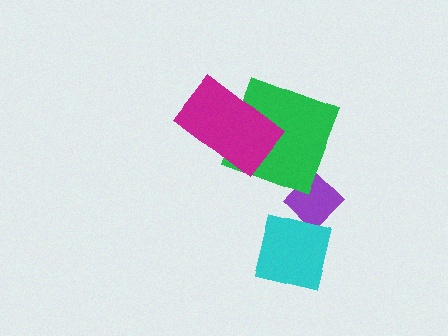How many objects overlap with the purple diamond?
1 object overlaps with the purple diamond.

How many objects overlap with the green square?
1 object overlaps with the green square.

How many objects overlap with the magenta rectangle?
1 object overlaps with the magenta rectangle.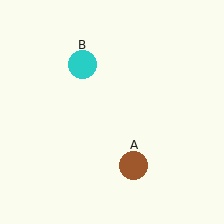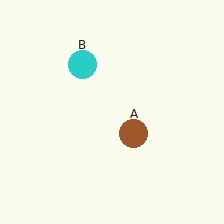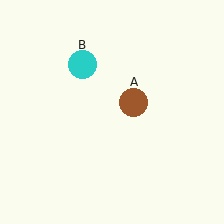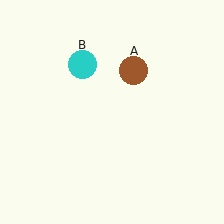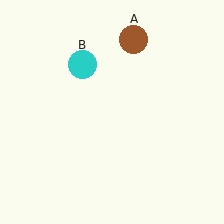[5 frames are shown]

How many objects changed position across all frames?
1 object changed position: brown circle (object A).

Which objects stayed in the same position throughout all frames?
Cyan circle (object B) remained stationary.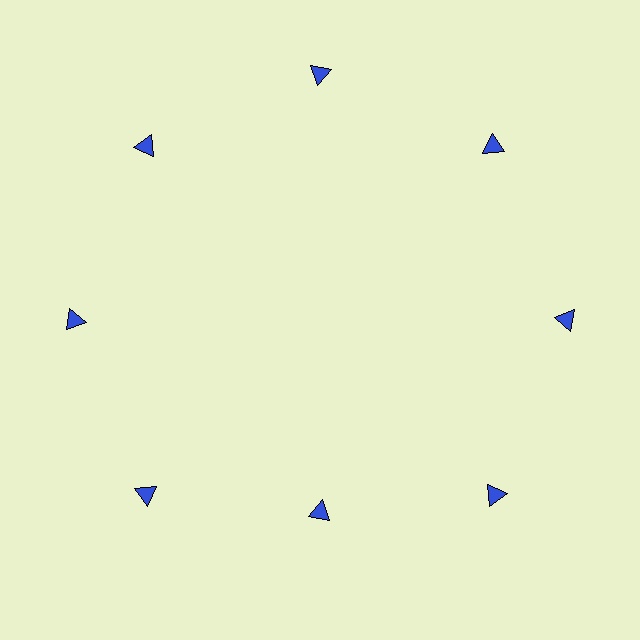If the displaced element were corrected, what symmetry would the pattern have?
It would have 8-fold rotational symmetry — the pattern would map onto itself every 45 degrees.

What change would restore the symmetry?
The symmetry would be restored by moving it outward, back onto the ring so that all 8 triangles sit at equal angles and equal distance from the center.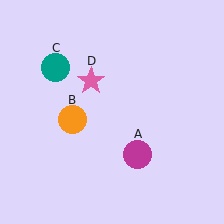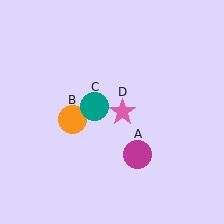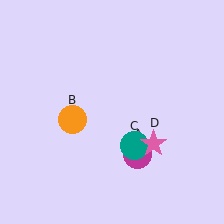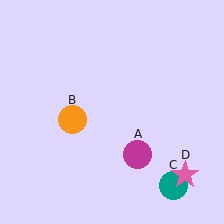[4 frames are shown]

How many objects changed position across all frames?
2 objects changed position: teal circle (object C), pink star (object D).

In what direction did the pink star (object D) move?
The pink star (object D) moved down and to the right.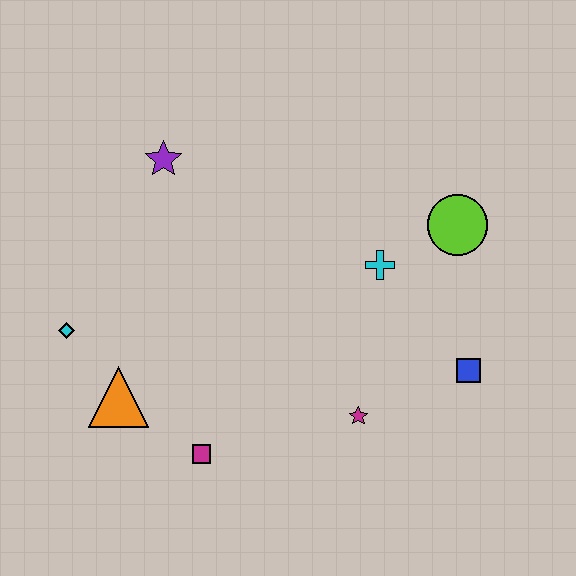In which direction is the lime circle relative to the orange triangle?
The lime circle is to the right of the orange triangle.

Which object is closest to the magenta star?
The blue square is closest to the magenta star.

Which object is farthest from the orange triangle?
The lime circle is farthest from the orange triangle.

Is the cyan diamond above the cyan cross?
No